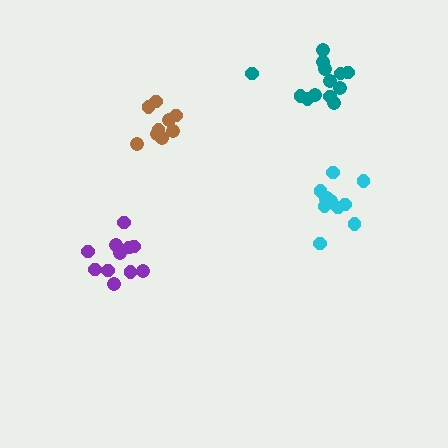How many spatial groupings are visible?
There are 4 spatial groupings.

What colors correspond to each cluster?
The clusters are colored: cyan, purple, brown, teal.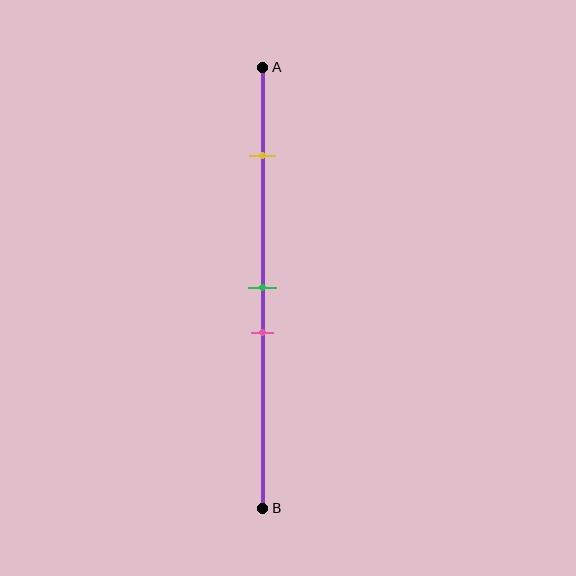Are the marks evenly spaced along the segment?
No, the marks are not evenly spaced.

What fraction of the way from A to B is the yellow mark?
The yellow mark is approximately 20% (0.2) of the way from A to B.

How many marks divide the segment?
There are 3 marks dividing the segment.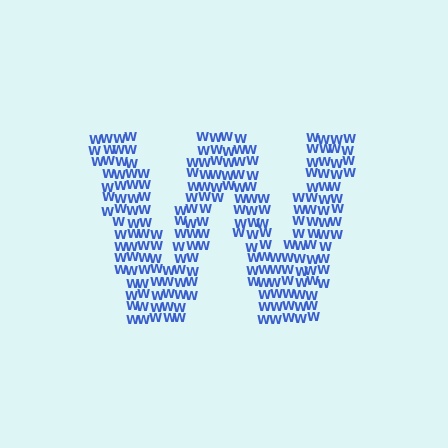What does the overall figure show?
The overall figure shows the letter W.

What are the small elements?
The small elements are letter W's.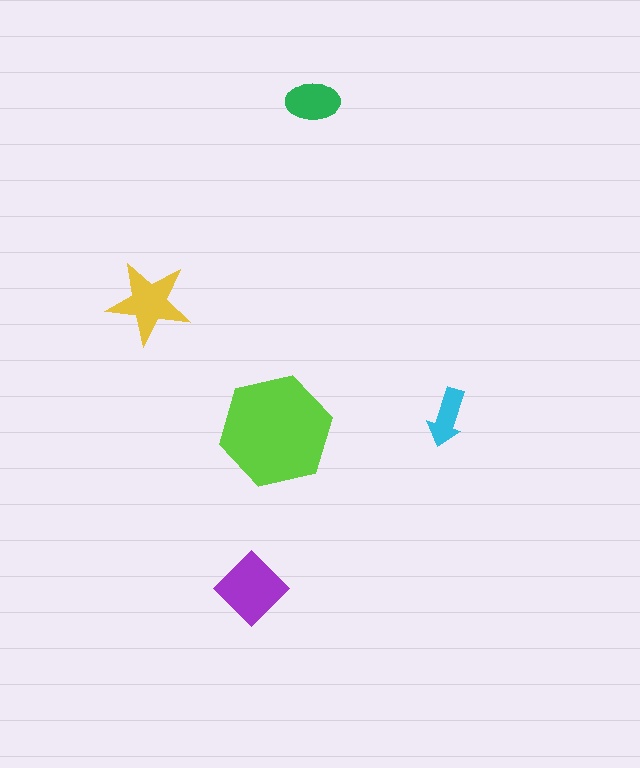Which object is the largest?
The lime hexagon.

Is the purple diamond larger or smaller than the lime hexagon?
Smaller.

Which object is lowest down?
The purple diamond is bottommost.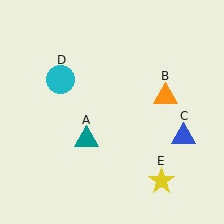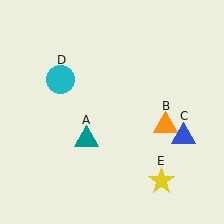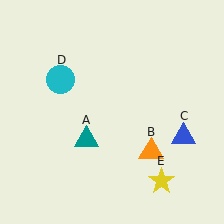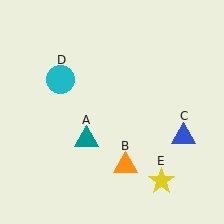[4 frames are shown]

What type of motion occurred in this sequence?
The orange triangle (object B) rotated clockwise around the center of the scene.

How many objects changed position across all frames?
1 object changed position: orange triangle (object B).